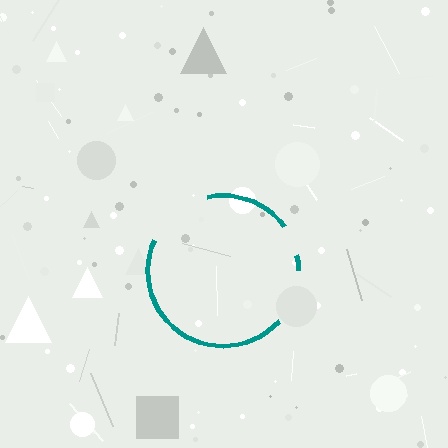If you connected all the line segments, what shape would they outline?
They would outline a circle.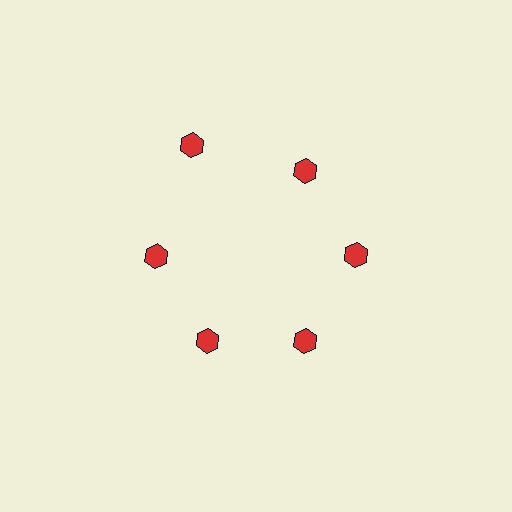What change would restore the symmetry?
The symmetry would be restored by moving it inward, back onto the ring so that all 6 hexagons sit at equal angles and equal distance from the center.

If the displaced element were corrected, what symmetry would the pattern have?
It would have 6-fold rotational symmetry — the pattern would map onto itself every 60 degrees.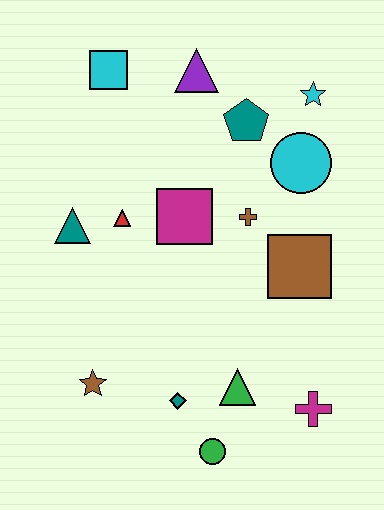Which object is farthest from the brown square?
The cyan square is farthest from the brown square.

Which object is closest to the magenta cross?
The green triangle is closest to the magenta cross.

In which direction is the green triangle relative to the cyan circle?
The green triangle is below the cyan circle.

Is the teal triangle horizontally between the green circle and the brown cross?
No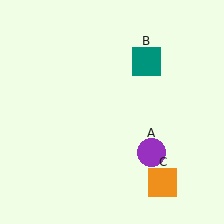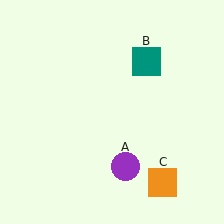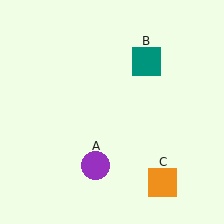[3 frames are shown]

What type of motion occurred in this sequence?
The purple circle (object A) rotated clockwise around the center of the scene.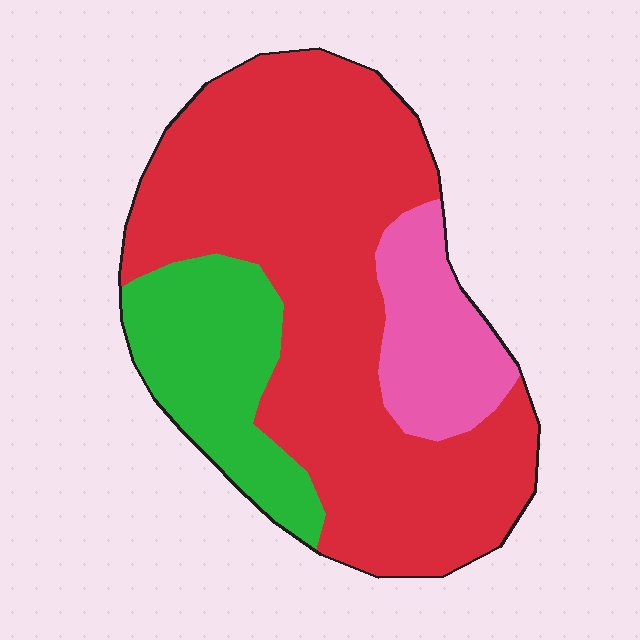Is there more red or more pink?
Red.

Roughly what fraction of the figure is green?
Green takes up about one fifth (1/5) of the figure.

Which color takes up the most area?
Red, at roughly 65%.